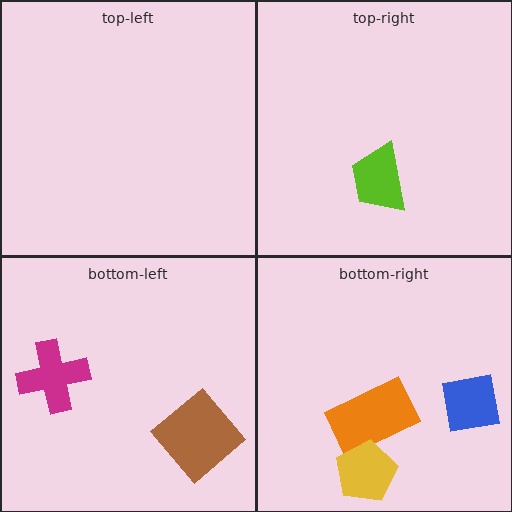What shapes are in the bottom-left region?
The magenta cross, the brown diamond.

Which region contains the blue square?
The bottom-right region.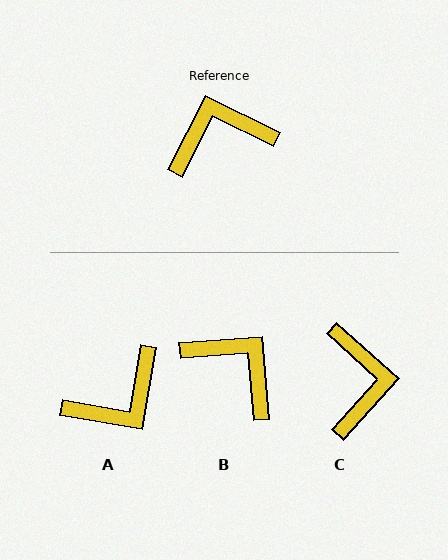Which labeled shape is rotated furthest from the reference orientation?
A, about 163 degrees away.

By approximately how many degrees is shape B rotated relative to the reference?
Approximately 59 degrees clockwise.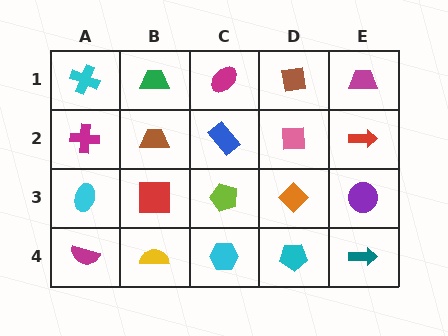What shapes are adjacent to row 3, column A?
A magenta cross (row 2, column A), a magenta semicircle (row 4, column A), a red square (row 3, column B).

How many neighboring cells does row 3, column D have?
4.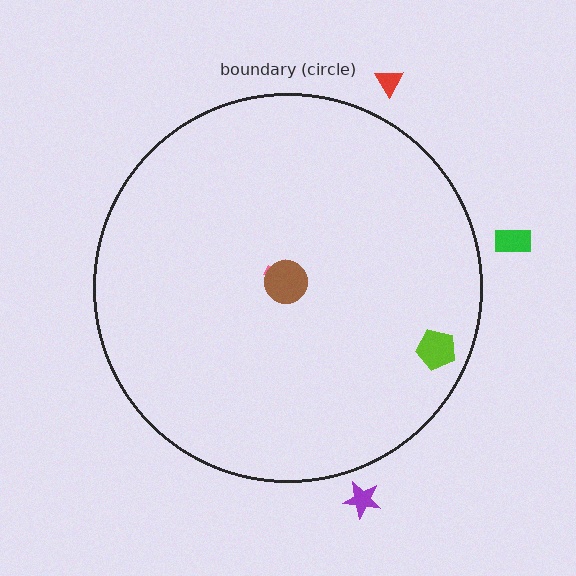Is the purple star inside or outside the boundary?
Outside.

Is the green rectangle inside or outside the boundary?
Outside.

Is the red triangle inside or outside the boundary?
Outside.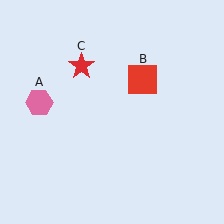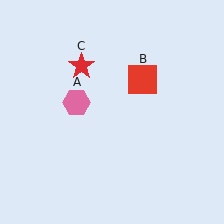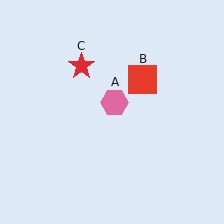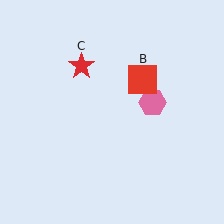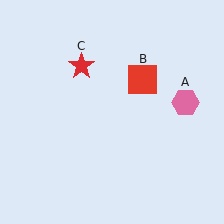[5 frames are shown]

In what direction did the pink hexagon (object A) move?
The pink hexagon (object A) moved right.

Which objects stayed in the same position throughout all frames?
Red square (object B) and red star (object C) remained stationary.